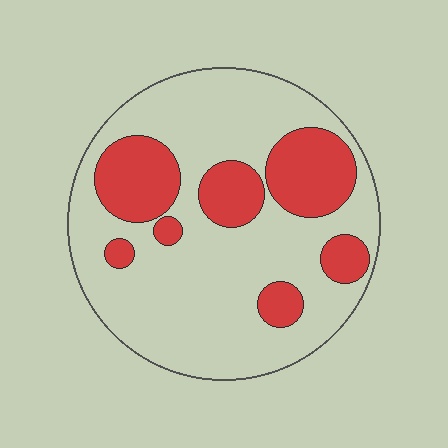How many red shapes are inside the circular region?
7.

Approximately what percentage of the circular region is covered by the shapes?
Approximately 30%.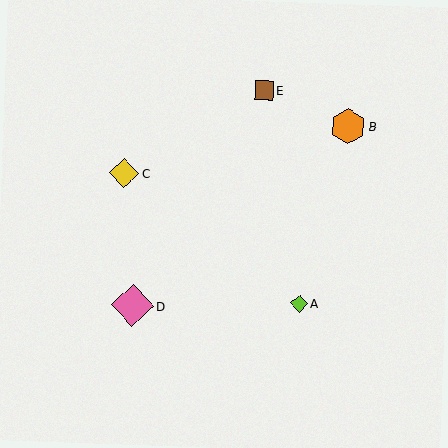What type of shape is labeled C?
Shape C is a yellow diamond.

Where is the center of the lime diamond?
The center of the lime diamond is at (299, 304).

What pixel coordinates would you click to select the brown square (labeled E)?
Click at (264, 90) to select the brown square E.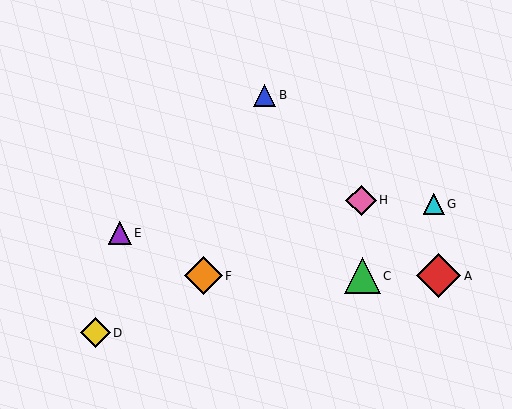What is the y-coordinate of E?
Object E is at y≈233.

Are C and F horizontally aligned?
Yes, both are at y≈276.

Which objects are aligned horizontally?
Objects A, C, F are aligned horizontally.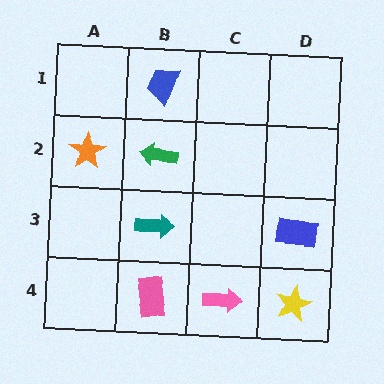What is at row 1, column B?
A blue trapezoid.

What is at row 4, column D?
A yellow star.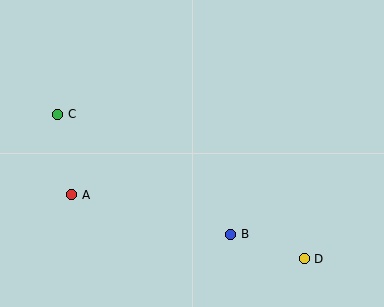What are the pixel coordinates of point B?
Point B is at (231, 234).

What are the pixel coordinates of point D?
Point D is at (304, 259).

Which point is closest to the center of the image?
Point B at (231, 234) is closest to the center.